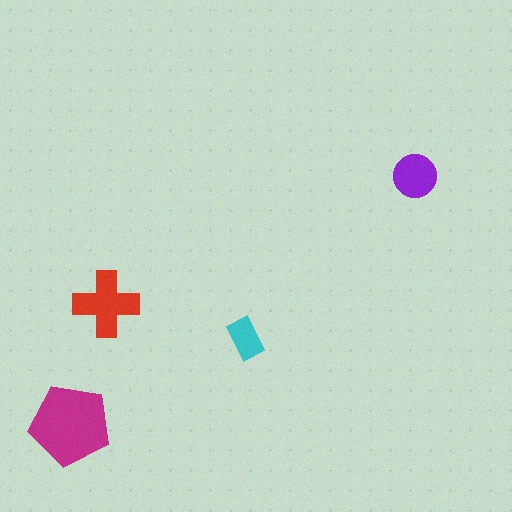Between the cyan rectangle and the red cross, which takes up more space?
The red cross.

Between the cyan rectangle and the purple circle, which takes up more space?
The purple circle.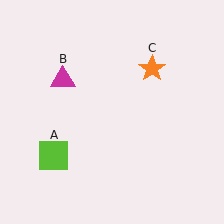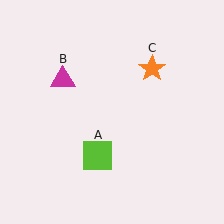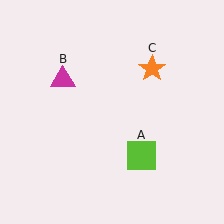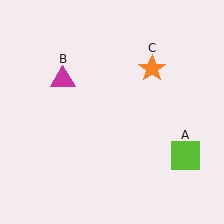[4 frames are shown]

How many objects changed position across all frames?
1 object changed position: lime square (object A).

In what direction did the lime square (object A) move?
The lime square (object A) moved right.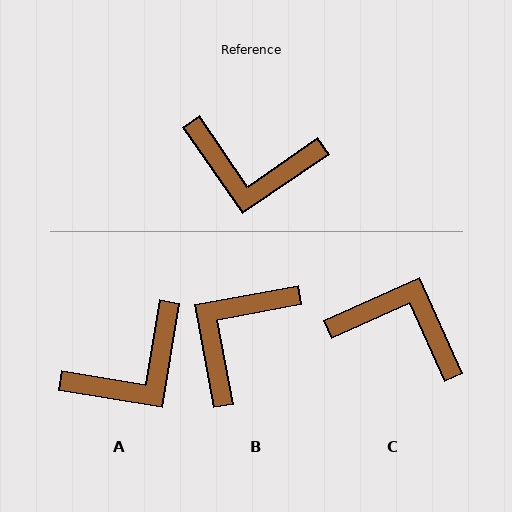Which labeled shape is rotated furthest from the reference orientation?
C, about 170 degrees away.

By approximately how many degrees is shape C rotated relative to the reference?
Approximately 170 degrees counter-clockwise.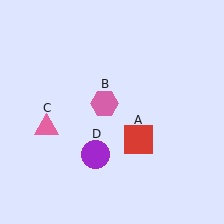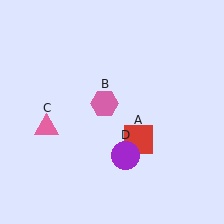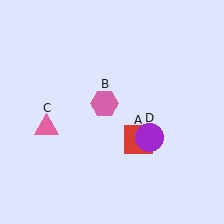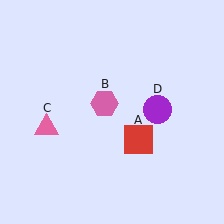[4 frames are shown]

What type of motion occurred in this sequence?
The purple circle (object D) rotated counterclockwise around the center of the scene.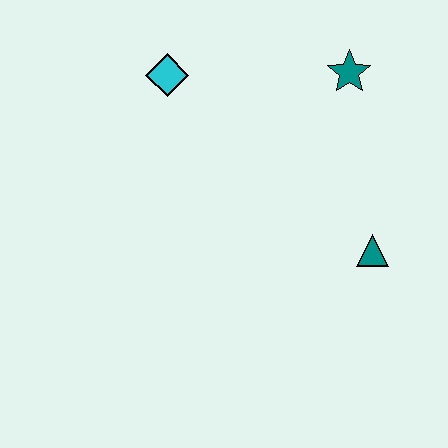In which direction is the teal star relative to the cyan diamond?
The teal star is to the right of the cyan diamond.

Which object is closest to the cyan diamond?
The teal star is closest to the cyan diamond.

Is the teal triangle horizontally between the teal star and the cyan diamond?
No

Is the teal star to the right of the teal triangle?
No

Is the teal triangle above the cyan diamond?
No